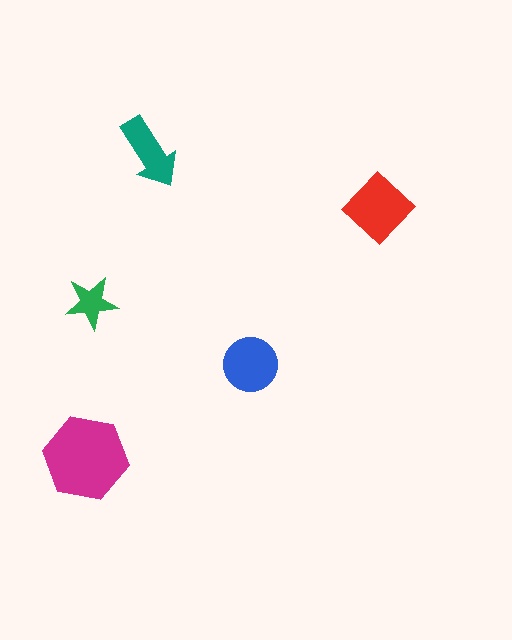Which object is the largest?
The magenta hexagon.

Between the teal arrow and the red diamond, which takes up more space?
The red diamond.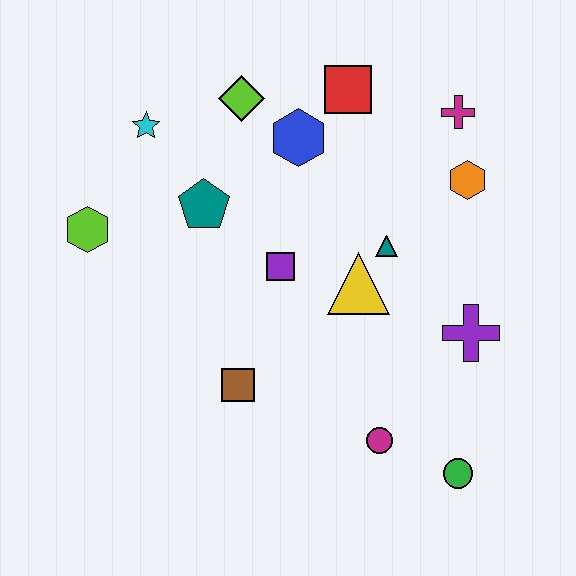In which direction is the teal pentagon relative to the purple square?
The teal pentagon is to the left of the purple square.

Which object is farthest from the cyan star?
The green circle is farthest from the cyan star.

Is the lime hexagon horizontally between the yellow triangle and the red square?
No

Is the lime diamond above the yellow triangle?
Yes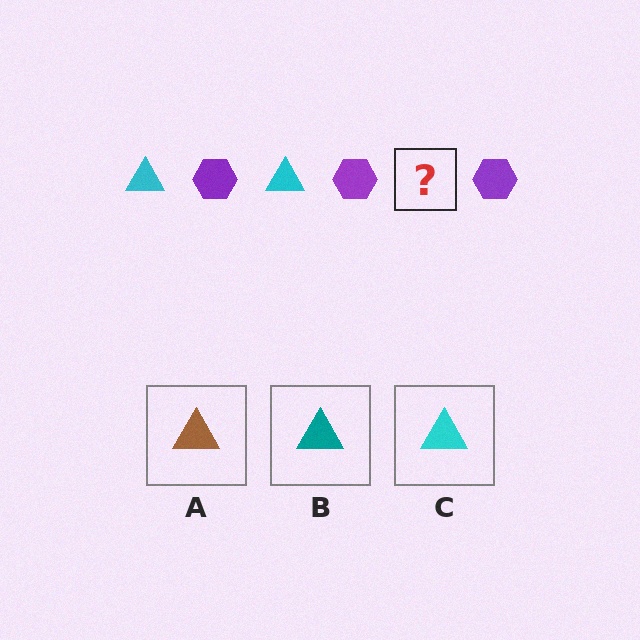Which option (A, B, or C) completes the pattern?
C.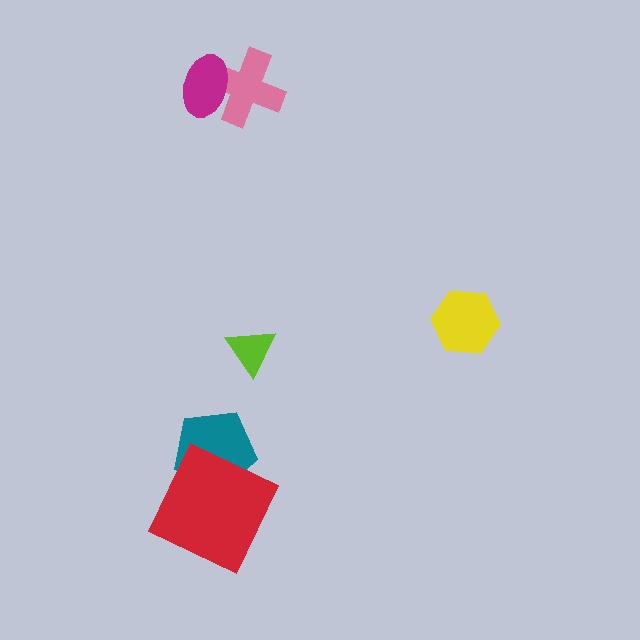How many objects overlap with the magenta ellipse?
1 object overlaps with the magenta ellipse.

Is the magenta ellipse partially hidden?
No, no other shape covers it.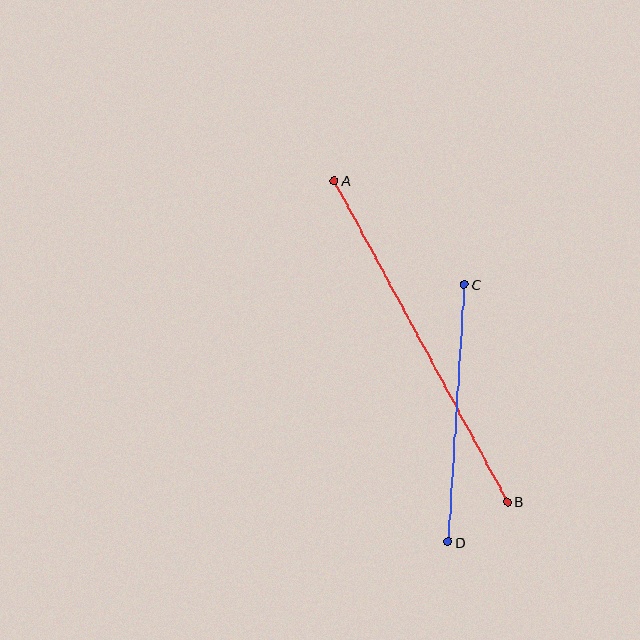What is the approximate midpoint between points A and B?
The midpoint is at approximately (421, 341) pixels.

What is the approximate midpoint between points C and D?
The midpoint is at approximately (456, 413) pixels.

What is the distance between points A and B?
The distance is approximately 365 pixels.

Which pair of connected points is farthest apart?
Points A and B are farthest apart.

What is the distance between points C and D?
The distance is approximately 258 pixels.